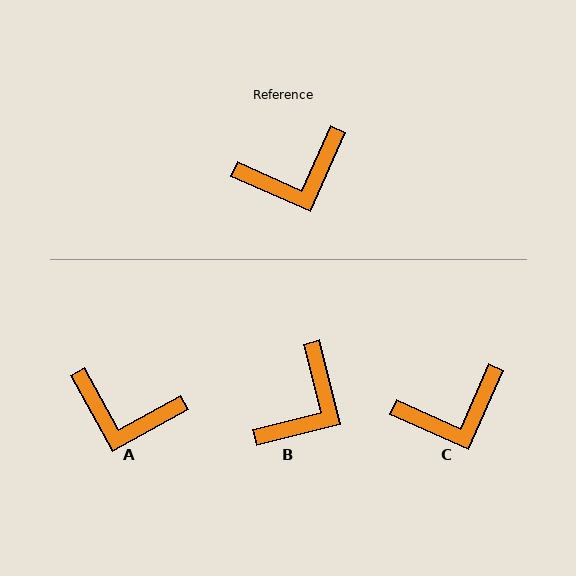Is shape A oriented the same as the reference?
No, it is off by about 38 degrees.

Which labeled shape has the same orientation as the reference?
C.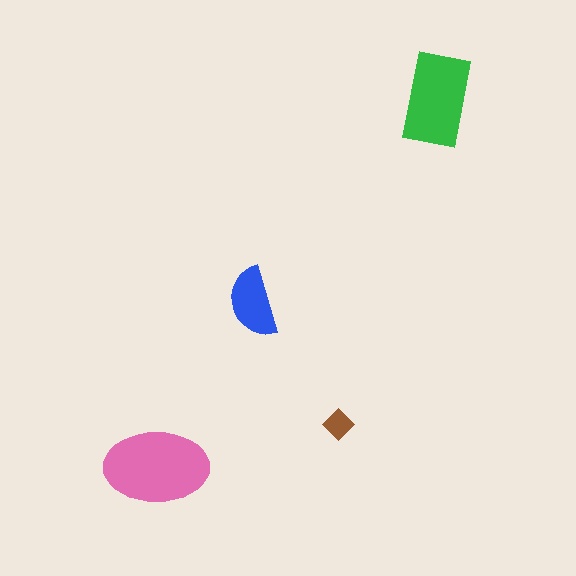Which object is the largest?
The pink ellipse.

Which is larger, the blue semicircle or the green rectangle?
The green rectangle.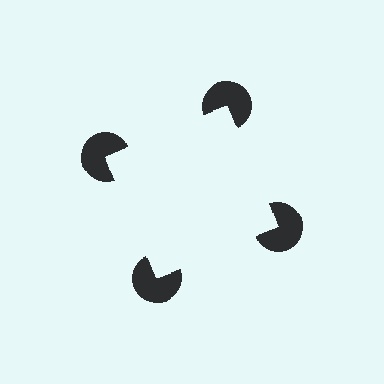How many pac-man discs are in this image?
There are 4 — one at each vertex of the illusory square.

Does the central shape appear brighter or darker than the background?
It typically appears slightly brighter than the background, even though no actual brightness change is drawn.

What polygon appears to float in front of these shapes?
An illusory square — its edges are inferred from the aligned wedge cuts in the pac-man discs, not physically drawn.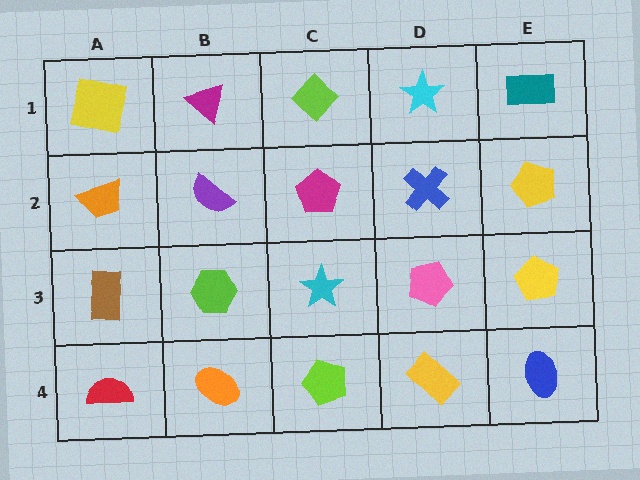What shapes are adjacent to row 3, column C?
A magenta pentagon (row 2, column C), a lime pentagon (row 4, column C), a lime hexagon (row 3, column B), a pink pentagon (row 3, column D).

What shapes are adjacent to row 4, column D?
A pink pentagon (row 3, column D), a lime pentagon (row 4, column C), a blue ellipse (row 4, column E).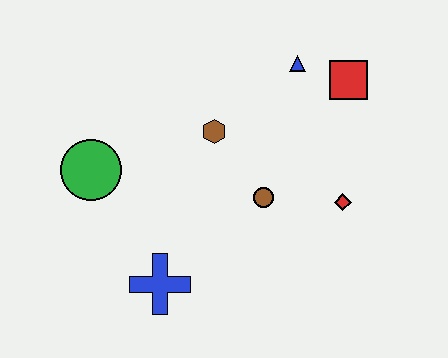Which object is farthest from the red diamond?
The green circle is farthest from the red diamond.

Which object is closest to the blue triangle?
The red square is closest to the blue triangle.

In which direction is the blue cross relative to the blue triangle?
The blue cross is below the blue triangle.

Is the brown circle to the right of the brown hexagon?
Yes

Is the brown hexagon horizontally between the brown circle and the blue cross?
Yes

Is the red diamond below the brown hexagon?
Yes